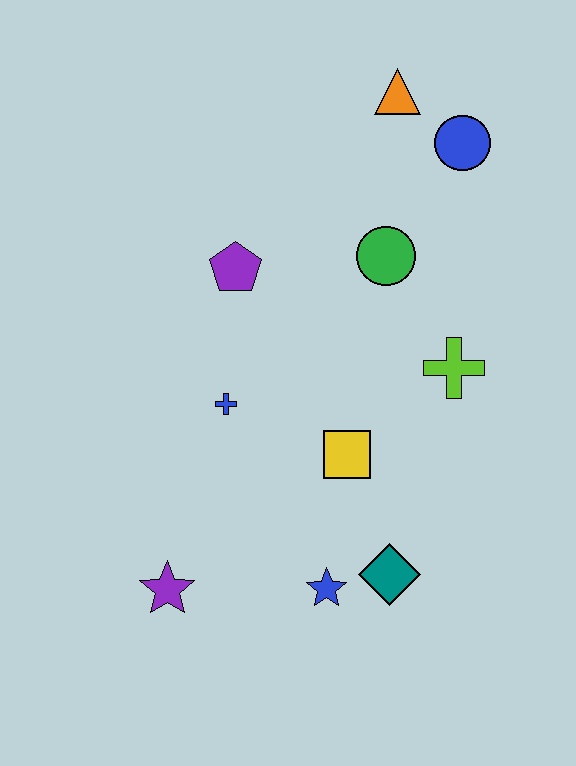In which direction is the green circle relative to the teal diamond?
The green circle is above the teal diamond.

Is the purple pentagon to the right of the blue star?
No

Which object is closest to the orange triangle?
The blue circle is closest to the orange triangle.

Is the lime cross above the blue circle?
No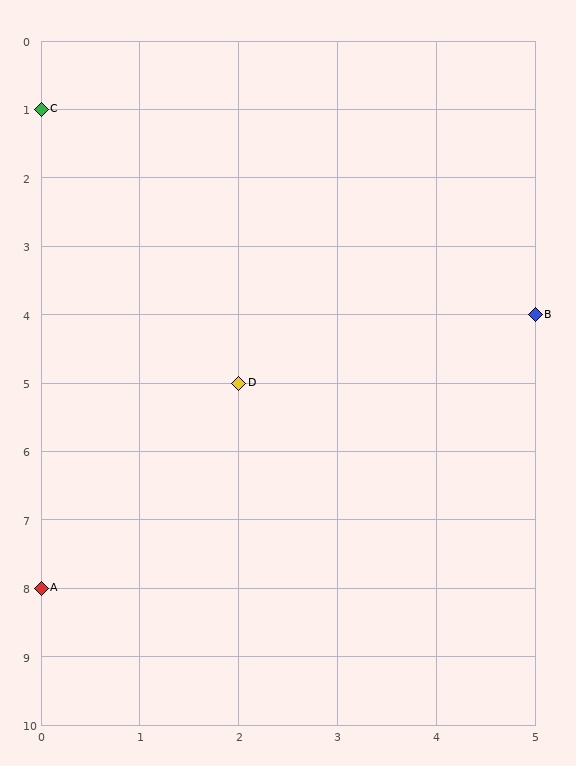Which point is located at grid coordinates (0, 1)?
Point C is at (0, 1).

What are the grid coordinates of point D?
Point D is at grid coordinates (2, 5).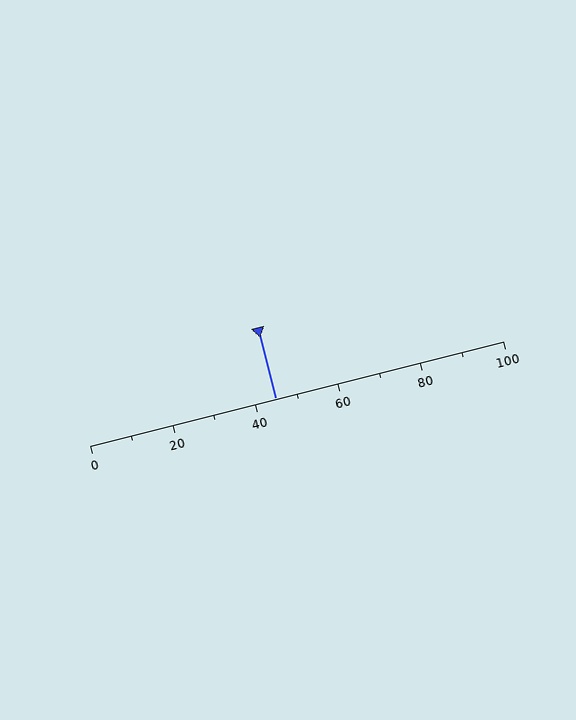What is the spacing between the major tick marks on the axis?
The major ticks are spaced 20 apart.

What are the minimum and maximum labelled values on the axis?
The axis runs from 0 to 100.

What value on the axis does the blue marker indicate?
The marker indicates approximately 45.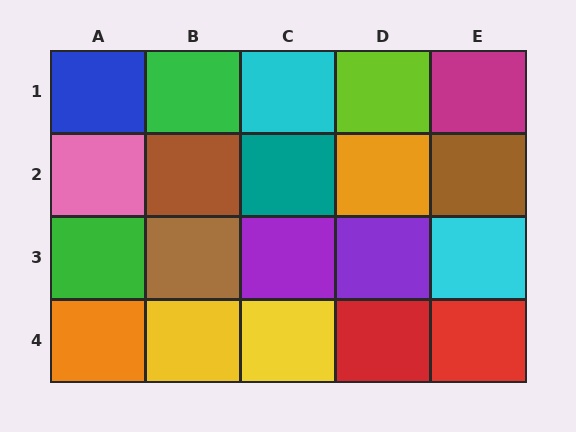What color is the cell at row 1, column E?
Magenta.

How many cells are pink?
1 cell is pink.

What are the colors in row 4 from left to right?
Orange, yellow, yellow, red, red.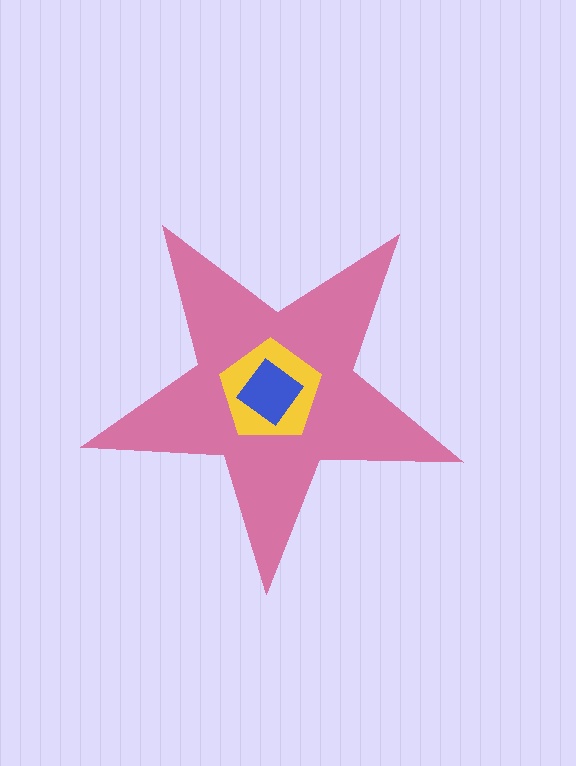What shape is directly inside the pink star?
The yellow pentagon.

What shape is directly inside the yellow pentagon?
The blue diamond.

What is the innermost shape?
The blue diamond.